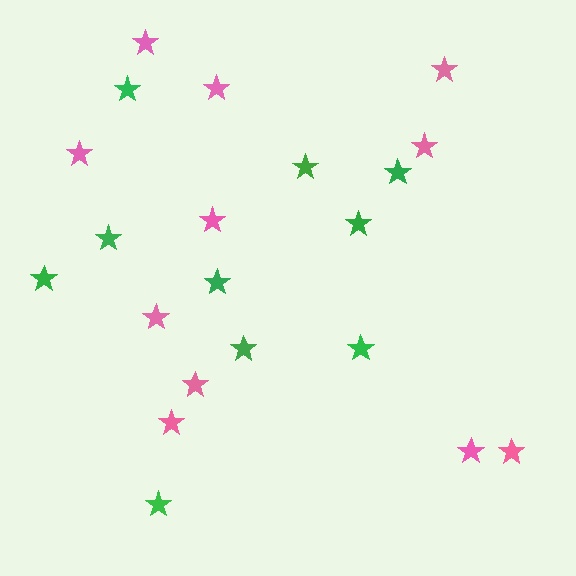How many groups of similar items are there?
There are 2 groups: one group of pink stars (11) and one group of green stars (10).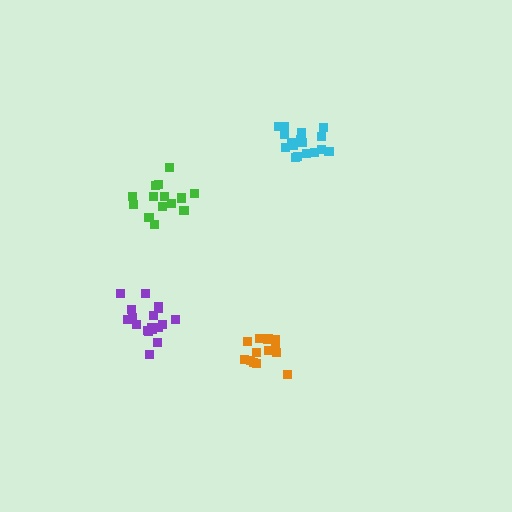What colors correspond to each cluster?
The clusters are colored: purple, cyan, orange, green.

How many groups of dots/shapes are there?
There are 4 groups.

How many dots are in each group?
Group 1: 18 dots, Group 2: 17 dots, Group 3: 14 dots, Group 4: 14 dots (63 total).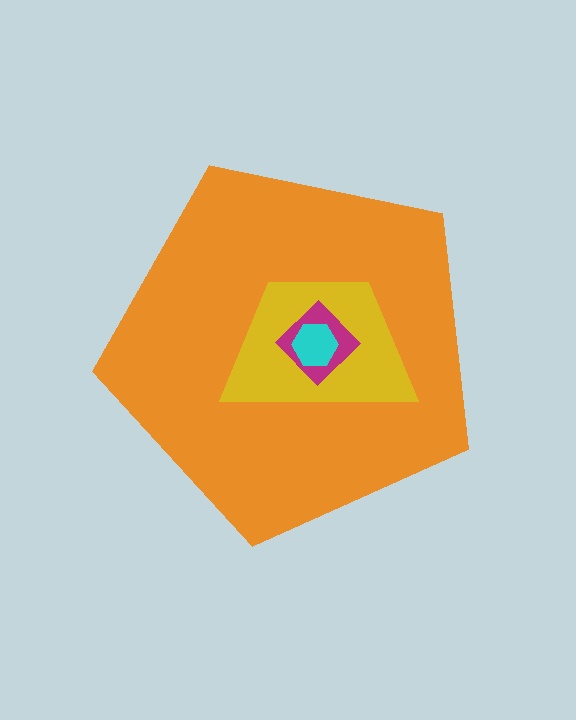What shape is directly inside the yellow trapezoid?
The magenta diamond.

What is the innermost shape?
The cyan hexagon.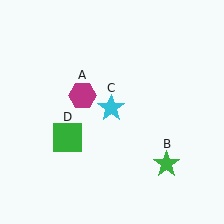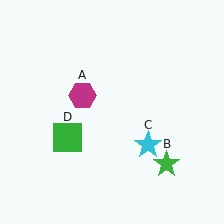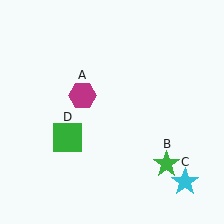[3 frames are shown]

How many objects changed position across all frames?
1 object changed position: cyan star (object C).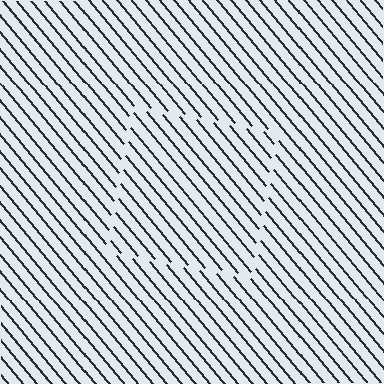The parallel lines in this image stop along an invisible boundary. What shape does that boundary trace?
An illusory square. The interior of the shape contains the same grating, shifted by half a period — the contour is defined by the phase discontinuity where line-ends from the inner and outer gratings abut.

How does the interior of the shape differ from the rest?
The interior of the shape contains the same grating, shifted by half a period — the contour is defined by the phase discontinuity where line-ends from the inner and outer gratings abut.